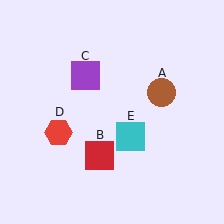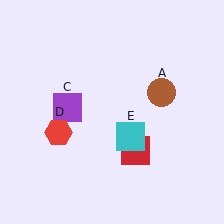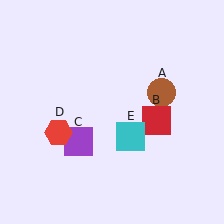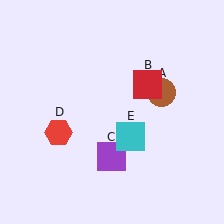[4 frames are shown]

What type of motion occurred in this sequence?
The red square (object B), purple square (object C) rotated counterclockwise around the center of the scene.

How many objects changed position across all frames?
2 objects changed position: red square (object B), purple square (object C).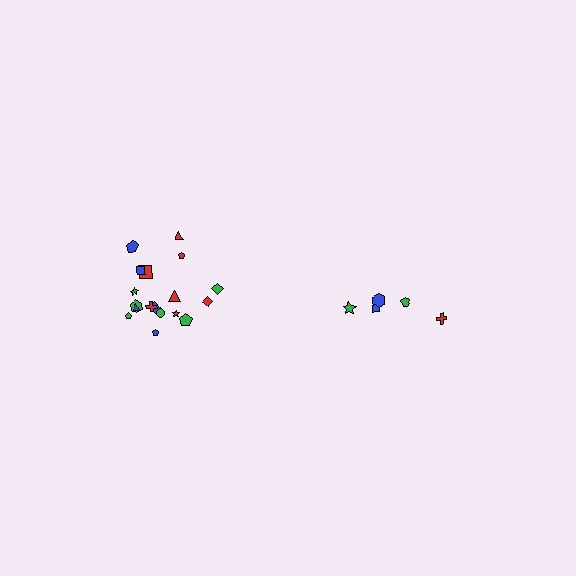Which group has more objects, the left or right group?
The left group.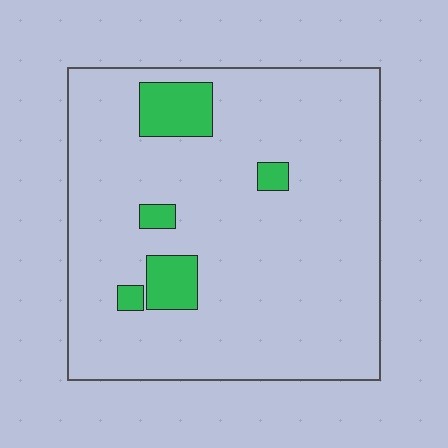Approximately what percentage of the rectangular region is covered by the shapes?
Approximately 10%.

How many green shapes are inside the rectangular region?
5.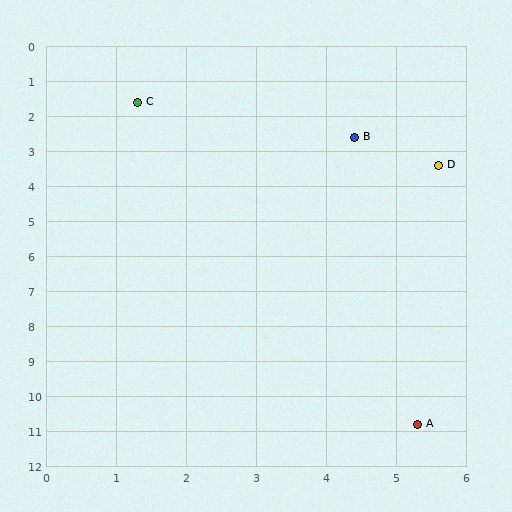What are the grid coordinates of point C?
Point C is at approximately (1.3, 1.6).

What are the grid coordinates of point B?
Point B is at approximately (4.4, 2.6).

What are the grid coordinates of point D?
Point D is at approximately (5.6, 3.4).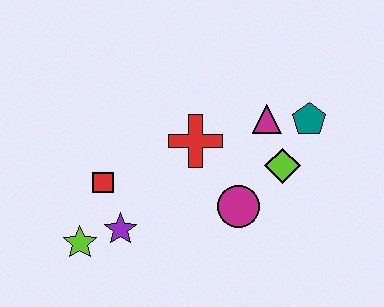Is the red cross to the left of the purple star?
No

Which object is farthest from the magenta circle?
The lime star is farthest from the magenta circle.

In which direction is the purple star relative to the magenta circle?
The purple star is to the left of the magenta circle.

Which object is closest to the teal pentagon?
The magenta triangle is closest to the teal pentagon.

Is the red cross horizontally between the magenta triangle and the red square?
Yes